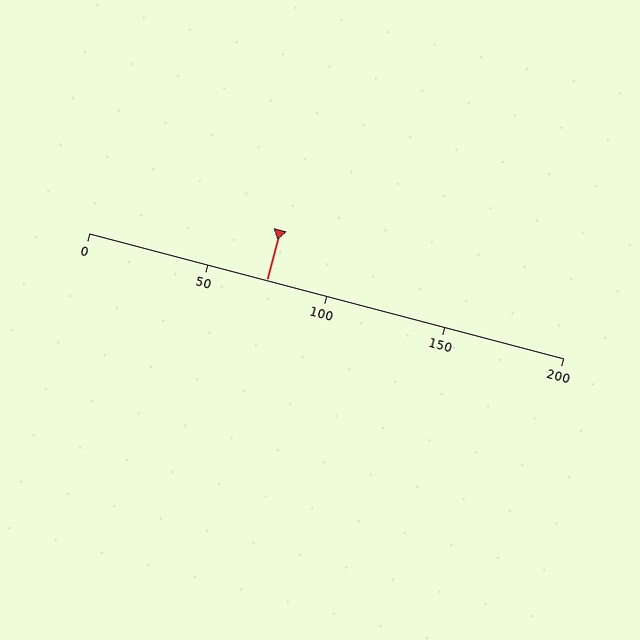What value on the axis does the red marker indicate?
The marker indicates approximately 75.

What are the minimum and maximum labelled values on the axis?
The axis runs from 0 to 200.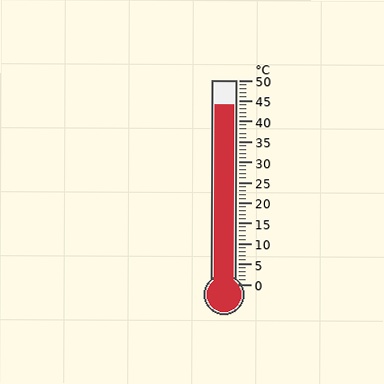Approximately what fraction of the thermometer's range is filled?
The thermometer is filled to approximately 90% of its range.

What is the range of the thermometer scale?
The thermometer scale ranges from 0°C to 50°C.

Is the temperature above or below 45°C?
The temperature is below 45°C.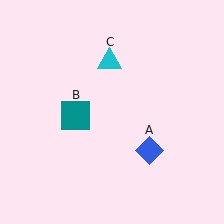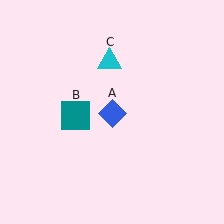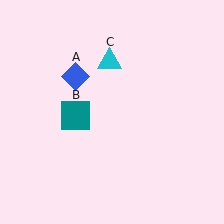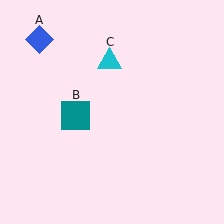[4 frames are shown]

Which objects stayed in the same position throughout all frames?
Teal square (object B) and cyan triangle (object C) remained stationary.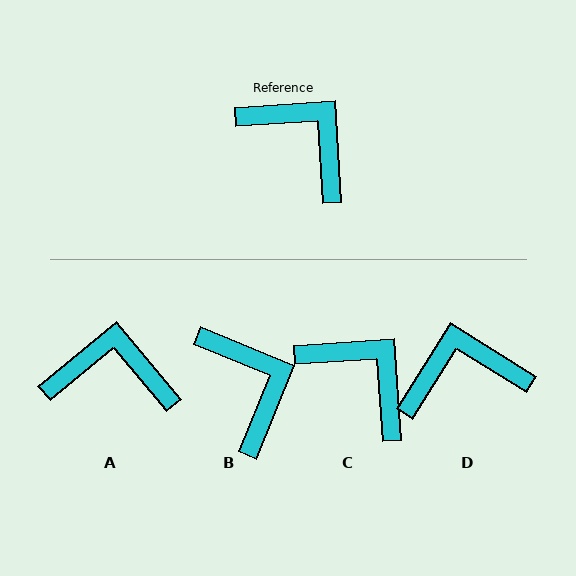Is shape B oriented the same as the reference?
No, it is off by about 26 degrees.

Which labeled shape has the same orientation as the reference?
C.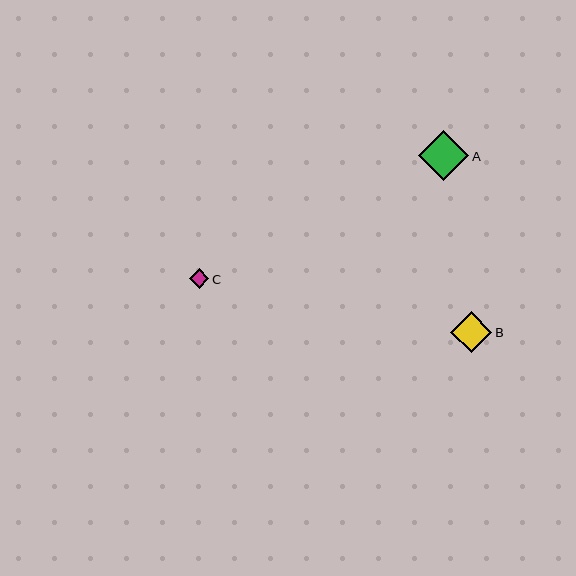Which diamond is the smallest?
Diamond C is the smallest with a size of approximately 19 pixels.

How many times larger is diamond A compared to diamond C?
Diamond A is approximately 2.6 times the size of diamond C.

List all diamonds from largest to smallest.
From largest to smallest: A, B, C.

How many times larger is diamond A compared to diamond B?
Diamond A is approximately 1.2 times the size of diamond B.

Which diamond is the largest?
Diamond A is the largest with a size of approximately 50 pixels.